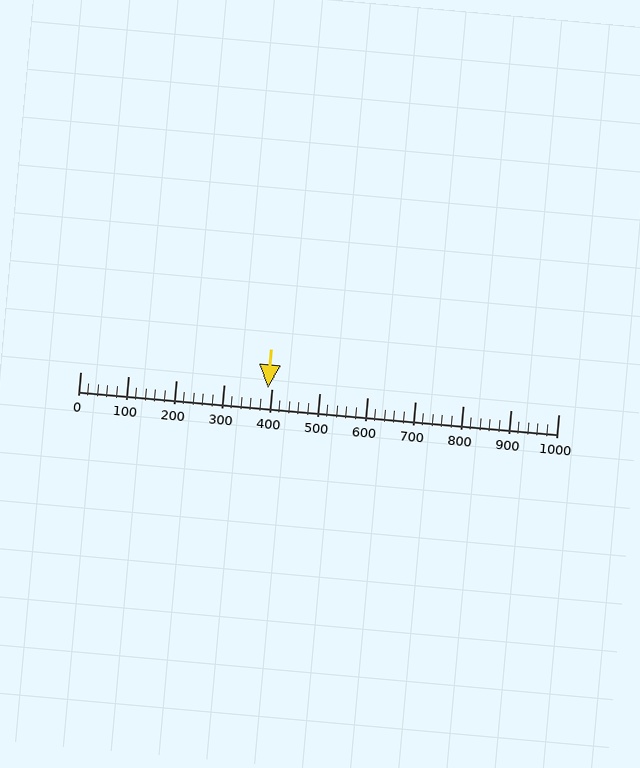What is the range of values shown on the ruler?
The ruler shows values from 0 to 1000.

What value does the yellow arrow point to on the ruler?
The yellow arrow points to approximately 392.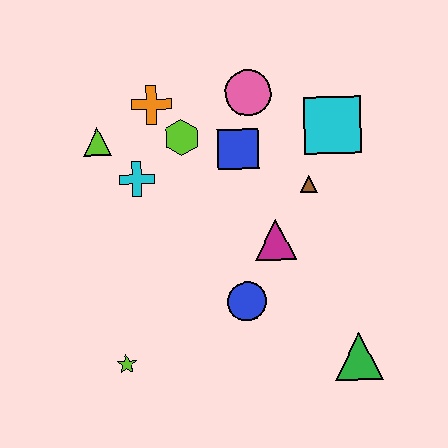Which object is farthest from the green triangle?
The lime triangle is farthest from the green triangle.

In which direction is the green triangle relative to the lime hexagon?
The green triangle is below the lime hexagon.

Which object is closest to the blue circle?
The magenta triangle is closest to the blue circle.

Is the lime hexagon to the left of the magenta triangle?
Yes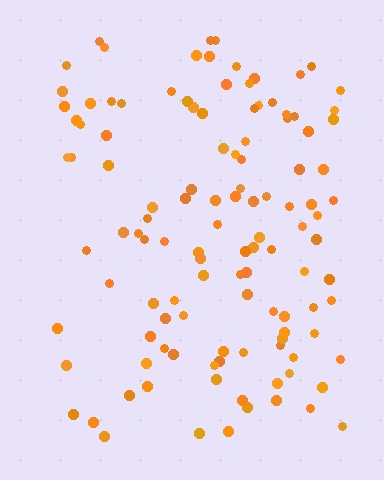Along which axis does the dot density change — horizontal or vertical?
Horizontal.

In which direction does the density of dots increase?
From left to right, with the right side densest.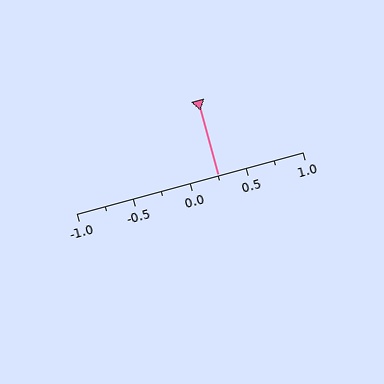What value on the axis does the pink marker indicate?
The marker indicates approximately 0.25.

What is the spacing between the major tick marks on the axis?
The major ticks are spaced 0.5 apart.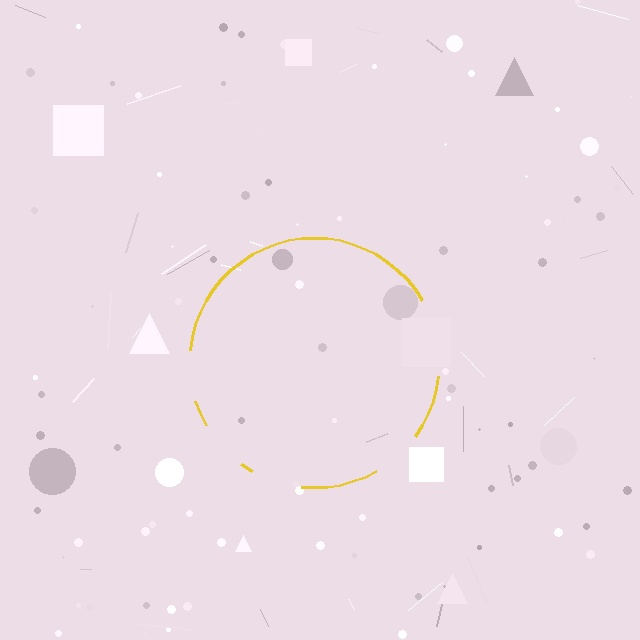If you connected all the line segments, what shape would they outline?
They would outline a circle.